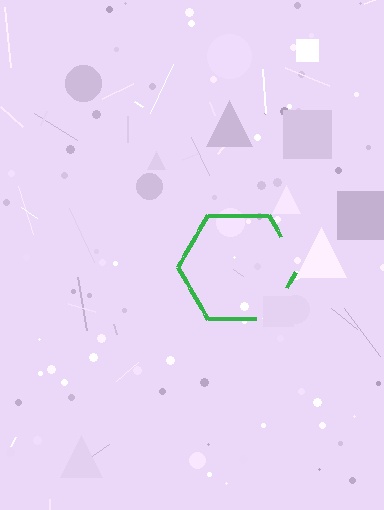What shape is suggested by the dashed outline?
The dashed outline suggests a hexagon.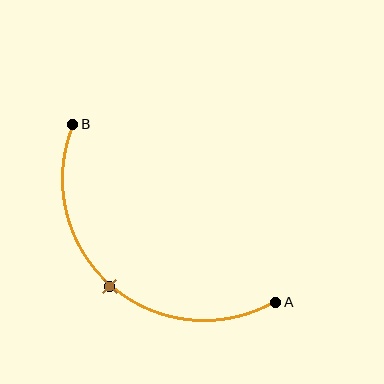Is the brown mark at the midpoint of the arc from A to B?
Yes. The brown mark lies on the arc at equal arc-length from both A and B — it is the arc midpoint.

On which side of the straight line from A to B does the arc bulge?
The arc bulges below and to the left of the straight line connecting A and B.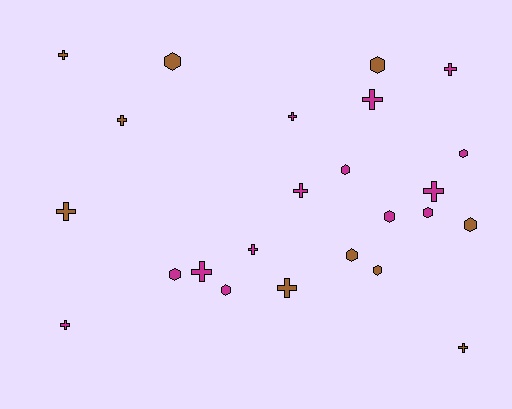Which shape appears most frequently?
Cross, with 13 objects.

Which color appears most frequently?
Magenta, with 14 objects.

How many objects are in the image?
There are 24 objects.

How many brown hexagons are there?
There are 5 brown hexagons.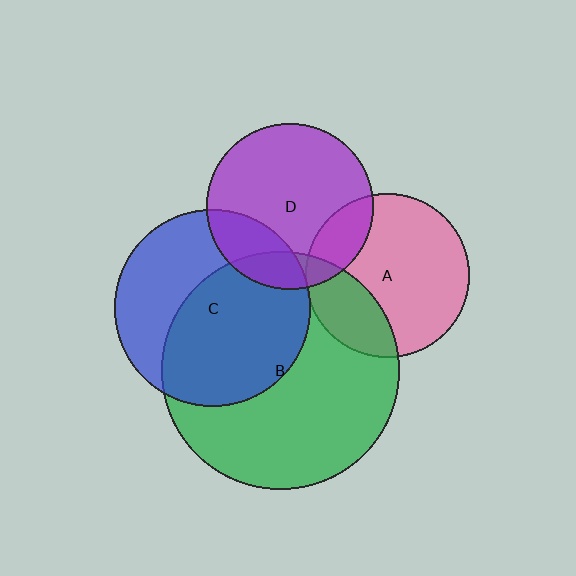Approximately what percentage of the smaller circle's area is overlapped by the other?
Approximately 15%.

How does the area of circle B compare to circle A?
Approximately 2.1 times.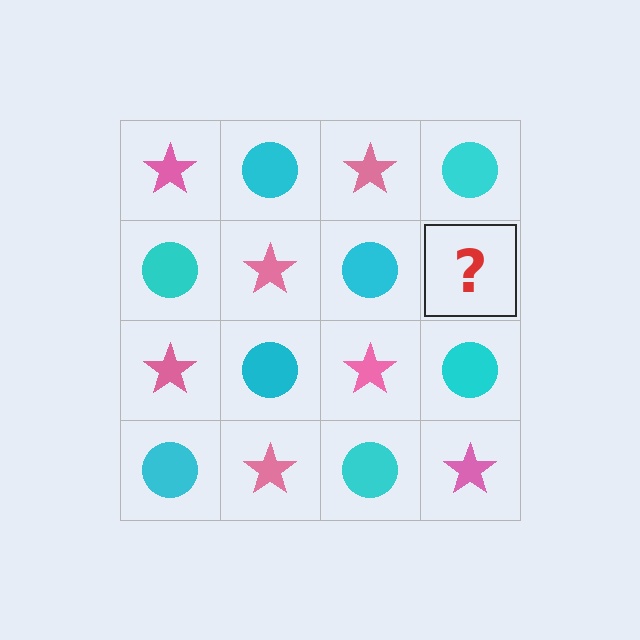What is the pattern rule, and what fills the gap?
The rule is that it alternates pink star and cyan circle in a checkerboard pattern. The gap should be filled with a pink star.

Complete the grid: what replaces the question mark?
The question mark should be replaced with a pink star.